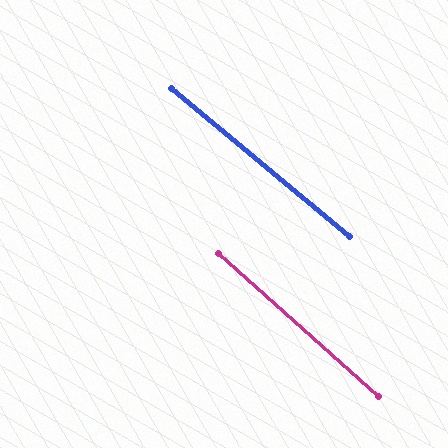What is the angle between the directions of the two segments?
Approximately 2 degrees.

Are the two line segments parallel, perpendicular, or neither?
Parallel — their directions differ by only 1.9°.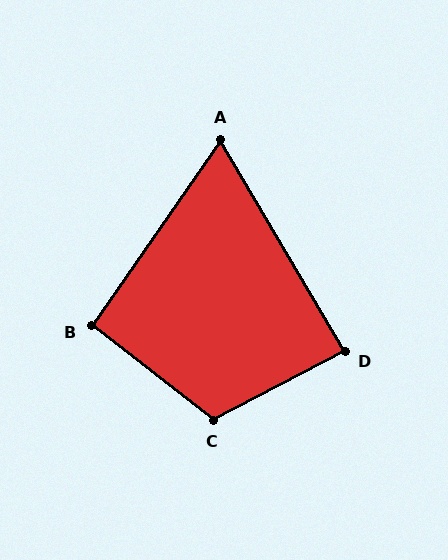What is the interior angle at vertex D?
Approximately 87 degrees (approximately right).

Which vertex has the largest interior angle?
C, at approximately 115 degrees.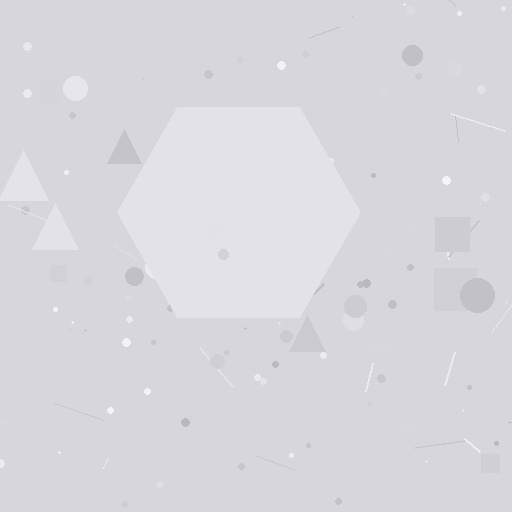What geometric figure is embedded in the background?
A hexagon is embedded in the background.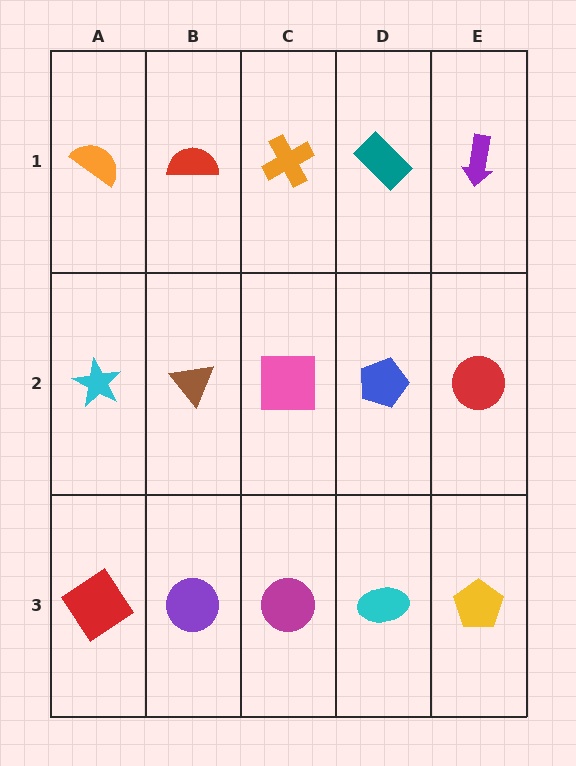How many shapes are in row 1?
5 shapes.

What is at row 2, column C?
A pink square.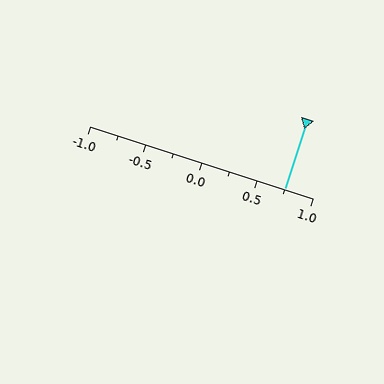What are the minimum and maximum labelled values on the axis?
The axis runs from -1.0 to 1.0.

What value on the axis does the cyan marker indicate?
The marker indicates approximately 0.75.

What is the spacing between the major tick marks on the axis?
The major ticks are spaced 0.5 apart.